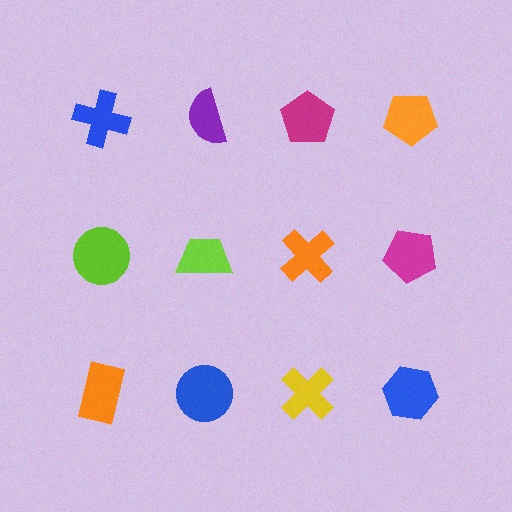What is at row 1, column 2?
A purple semicircle.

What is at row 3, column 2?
A blue circle.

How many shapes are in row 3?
4 shapes.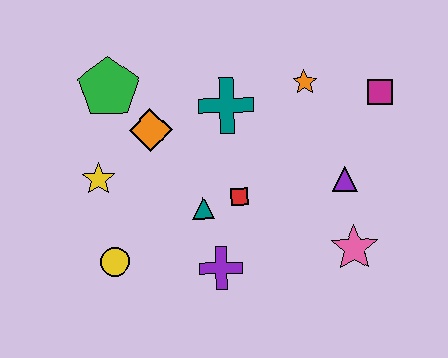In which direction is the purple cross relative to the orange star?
The purple cross is below the orange star.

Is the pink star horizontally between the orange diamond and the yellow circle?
No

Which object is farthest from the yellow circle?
The magenta square is farthest from the yellow circle.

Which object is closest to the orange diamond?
The green pentagon is closest to the orange diamond.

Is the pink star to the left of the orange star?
No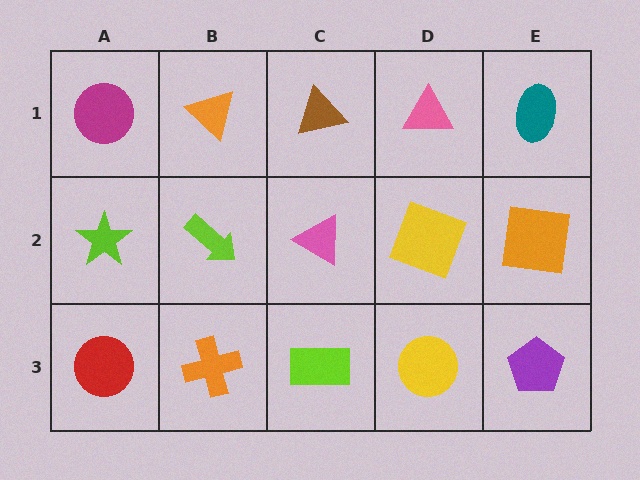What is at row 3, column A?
A red circle.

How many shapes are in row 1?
5 shapes.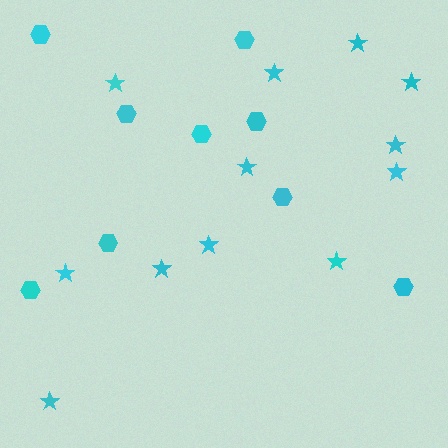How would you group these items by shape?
There are 2 groups: one group of hexagons (9) and one group of stars (12).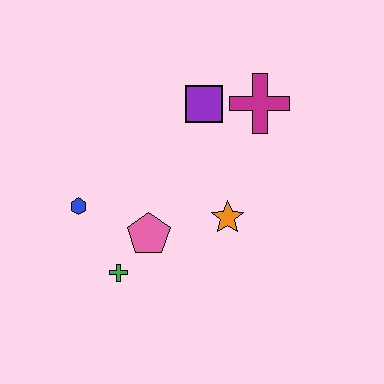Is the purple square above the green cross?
Yes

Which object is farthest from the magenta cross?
The green cross is farthest from the magenta cross.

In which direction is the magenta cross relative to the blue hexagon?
The magenta cross is to the right of the blue hexagon.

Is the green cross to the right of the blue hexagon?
Yes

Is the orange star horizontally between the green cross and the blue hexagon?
No